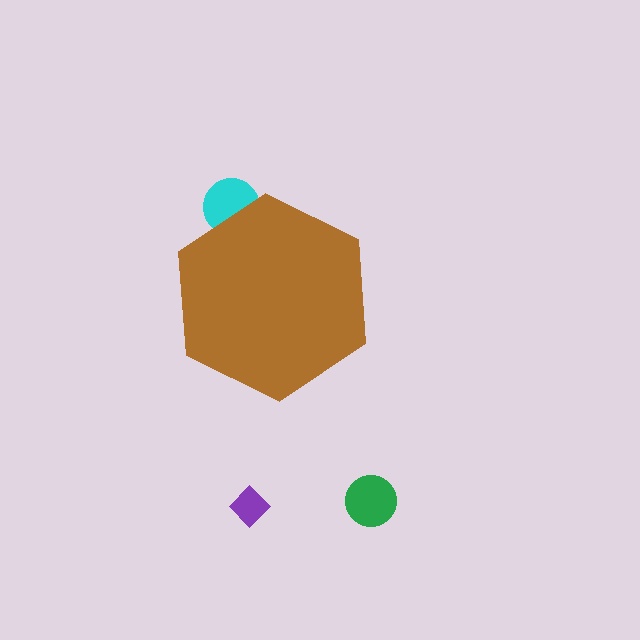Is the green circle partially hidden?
No, the green circle is fully visible.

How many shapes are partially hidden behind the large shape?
1 shape is partially hidden.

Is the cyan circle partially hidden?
Yes, the cyan circle is partially hidden behind the brown hexagon.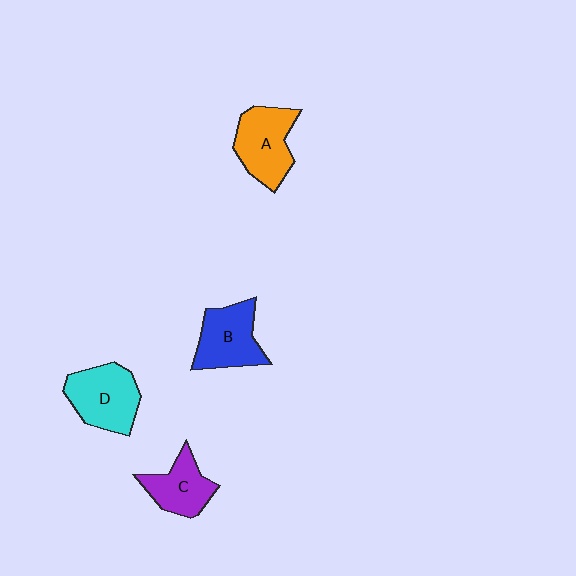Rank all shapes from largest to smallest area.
From largest to smallest: D (cyan), A (orange), B (blue), C (purple).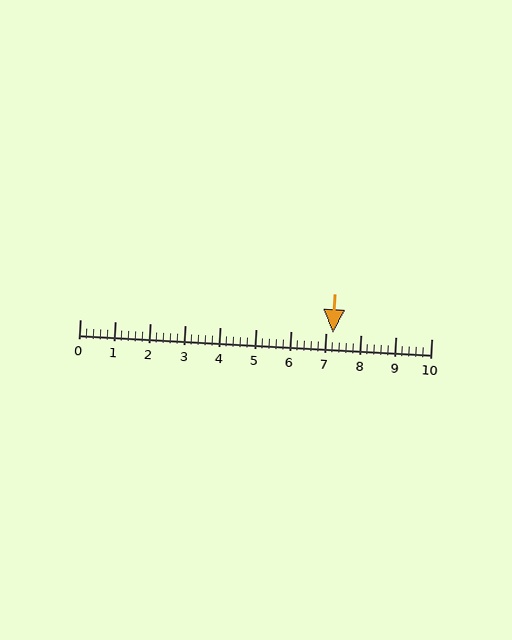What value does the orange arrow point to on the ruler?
The orange arrow points to approximately 7.2.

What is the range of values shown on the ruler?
The ruler shows values from 0 to 10.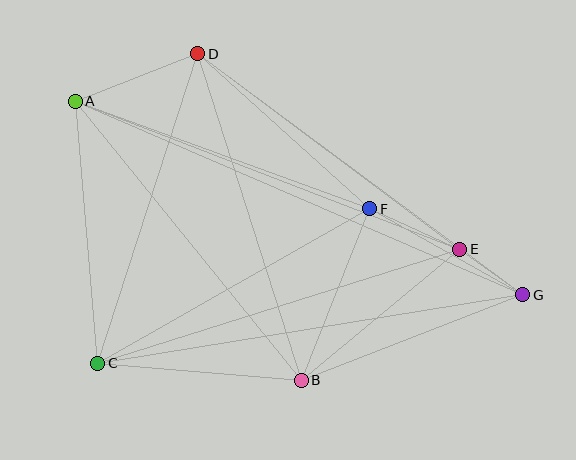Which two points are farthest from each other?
Points A and G are farthest from each other.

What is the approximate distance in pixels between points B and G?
The distance between B and G is approximately 238 pixels.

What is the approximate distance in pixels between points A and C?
The distance between A and C is approximately 263 pixels.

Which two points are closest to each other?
Points E and G are closest to each other.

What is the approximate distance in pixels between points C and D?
The distance between C and D is approximately 325 pixels.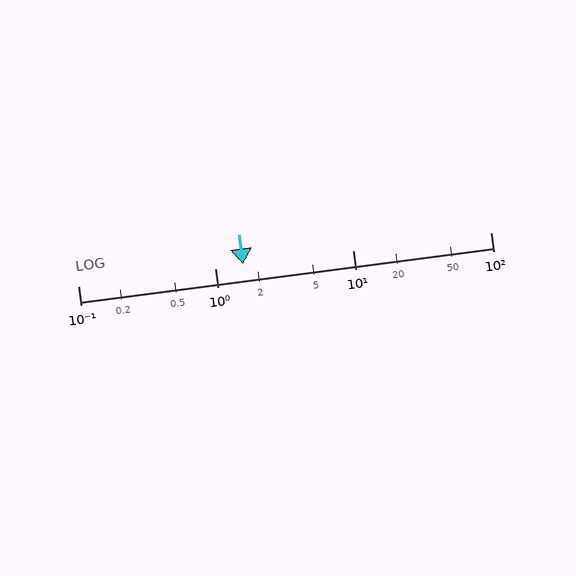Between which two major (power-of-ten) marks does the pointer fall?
The pointer is between 1 and 10.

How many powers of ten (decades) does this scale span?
The scale spans 3 decades, from 0.1 to 100.